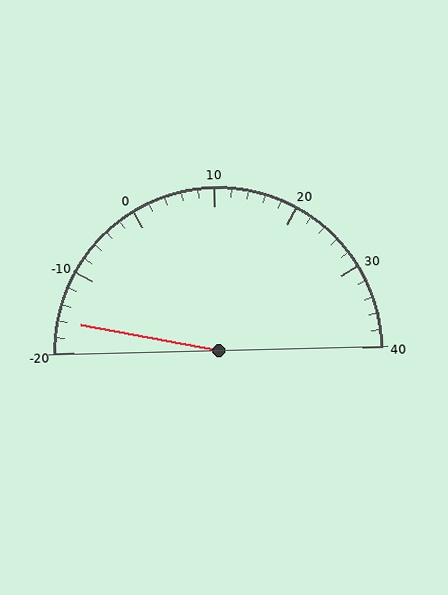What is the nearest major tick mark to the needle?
The nearest major tick mark is -20.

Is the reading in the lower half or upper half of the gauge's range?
The reading is in the lower half of the range (-20 to 40).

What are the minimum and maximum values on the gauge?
The gauge ranges from -20 to 40.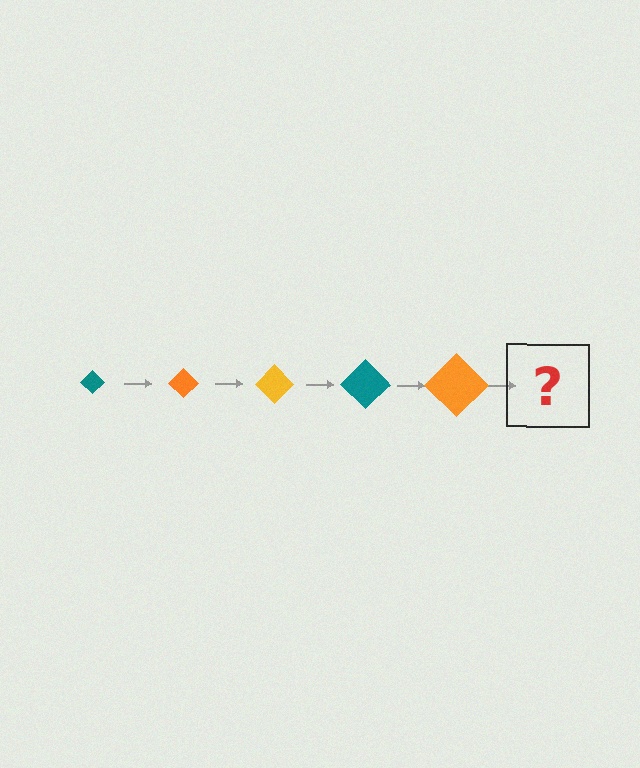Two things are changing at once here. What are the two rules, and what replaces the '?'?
The two rules are that the diamond grows larger each step and the color cycles through teal, orange, and yellow. The '?' should be a yellow diamond, larger than the previous one.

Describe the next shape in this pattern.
It should be a yellow diamond, larger than the previous one.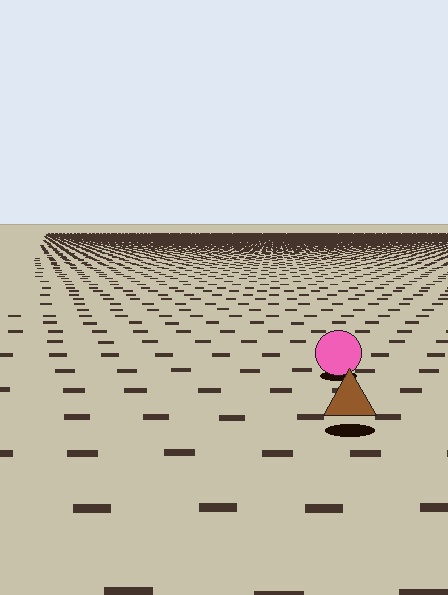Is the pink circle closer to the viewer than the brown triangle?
No. The brown triangle is closer — you can tell from the texture gradient: the ground texture is coarser near it.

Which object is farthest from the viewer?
The pink circle is farthest from the viewer. It appears smaller and the ground texture around it is denser.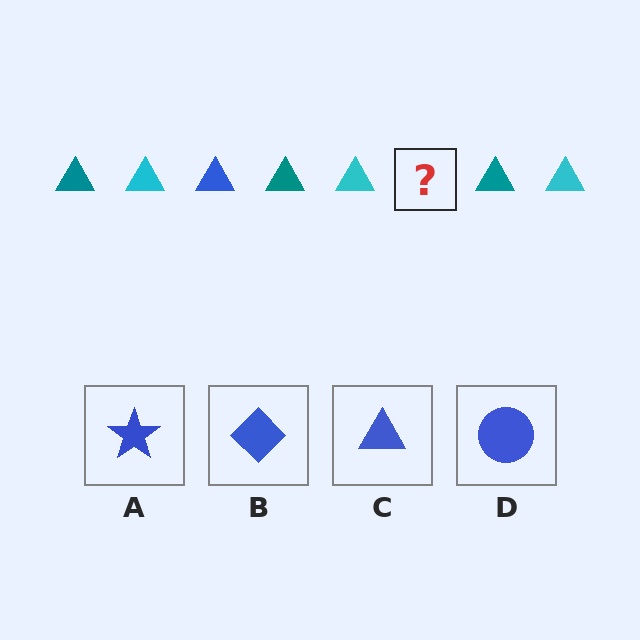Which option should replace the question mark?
Option C.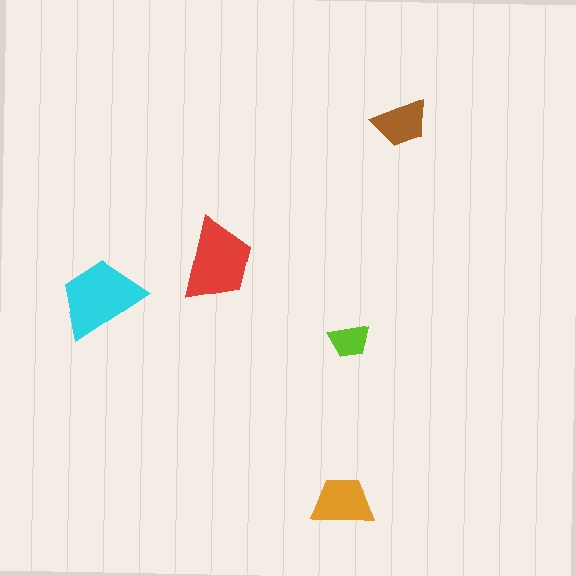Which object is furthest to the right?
The brown trapezoid is rightmost.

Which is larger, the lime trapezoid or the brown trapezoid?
The brown one.